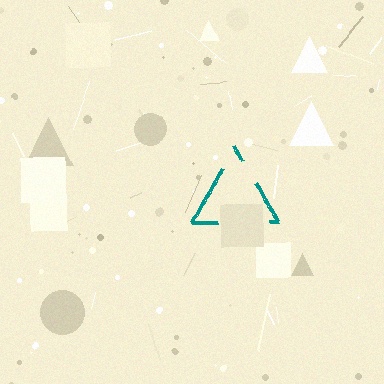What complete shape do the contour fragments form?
The contour fragments form a triangle.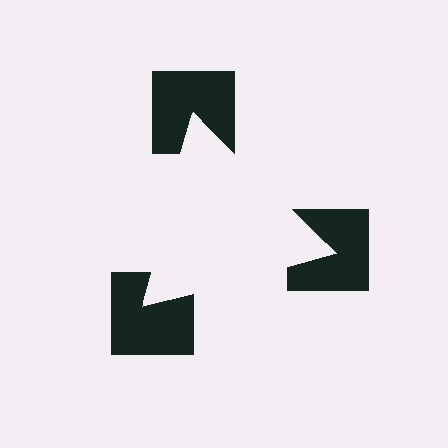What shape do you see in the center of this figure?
An illusory triangle — its edges are inferred from the aligned wedge cuts in the notched squares, not physically drawn.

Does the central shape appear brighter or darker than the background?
It typically appears slightly brighter than the background, even though no actual brightness change is drawn.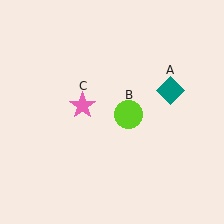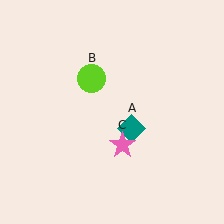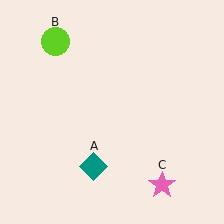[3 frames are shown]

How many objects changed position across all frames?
3 objects changed position: teal diamond (object A), lime circle (object B), pink star (object C).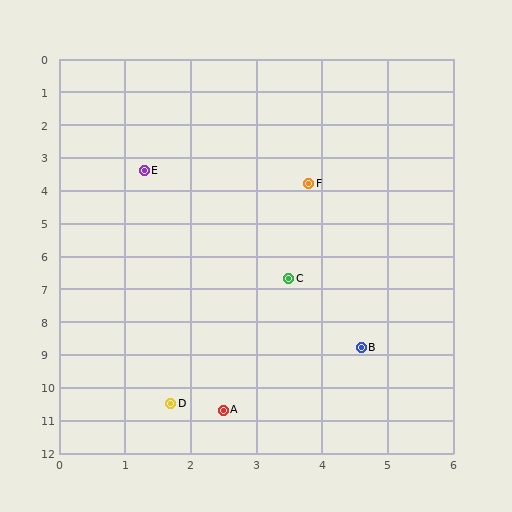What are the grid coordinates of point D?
Point D is at approximately (1.7, 10.5).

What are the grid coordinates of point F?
Point F is at approximately (3.8, 3.8).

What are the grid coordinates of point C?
Point C is at approximately (3.5, 6.7).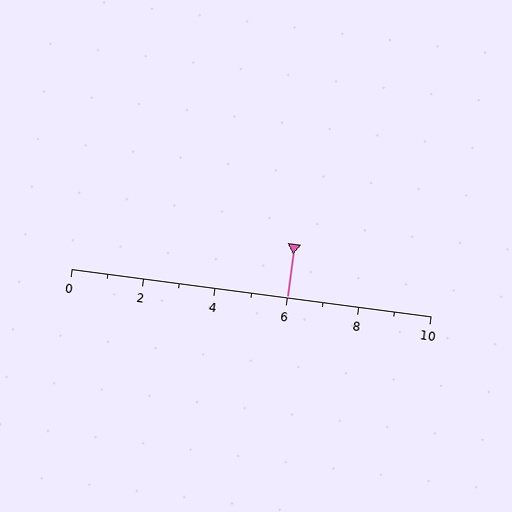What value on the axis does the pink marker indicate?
The marker indicates approximately 6.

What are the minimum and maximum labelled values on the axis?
The axis runs from 0 to 10.